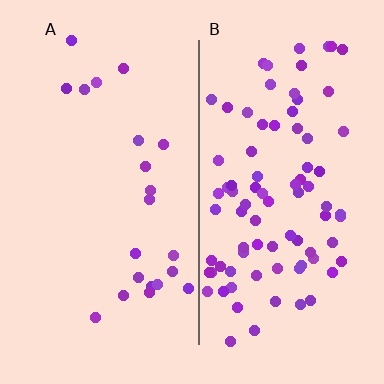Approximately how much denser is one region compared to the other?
Approximately 4.0× — region B over region A.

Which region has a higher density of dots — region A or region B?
B (the right).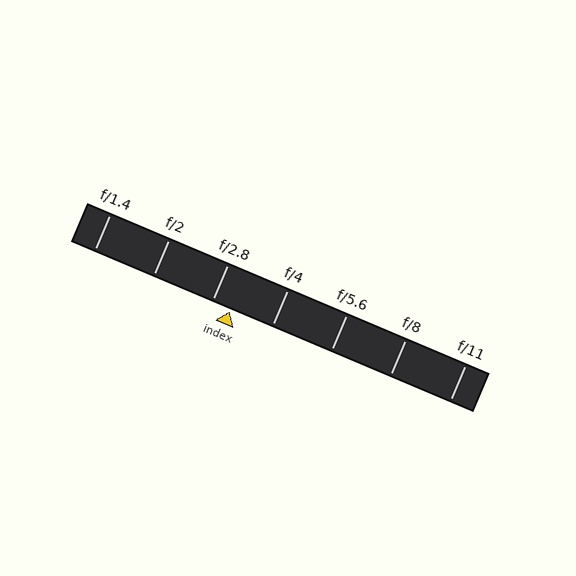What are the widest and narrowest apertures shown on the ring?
The widest aperture shown is f/1.4 and the narrowest is f/11.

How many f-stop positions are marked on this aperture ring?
There are 7 f-stop positions marked.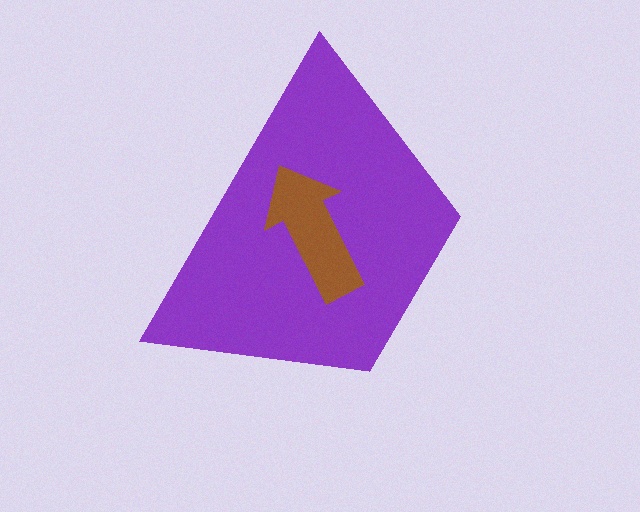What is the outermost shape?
The purple trapezoid.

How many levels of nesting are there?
2.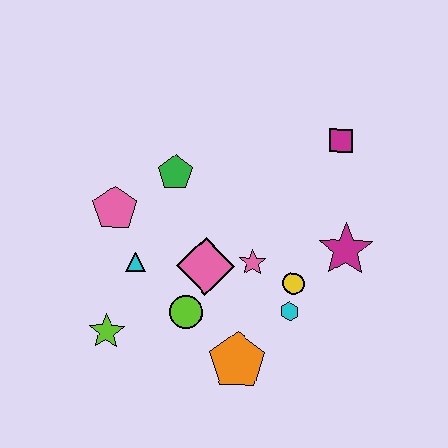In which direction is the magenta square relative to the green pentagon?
The magenta square is to the right of the green pentagon.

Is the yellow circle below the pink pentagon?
Yes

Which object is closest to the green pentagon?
The pink pentagon is closest to the green pentagon.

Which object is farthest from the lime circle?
The magenta square is farthest from the lime circle.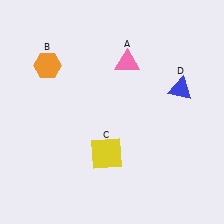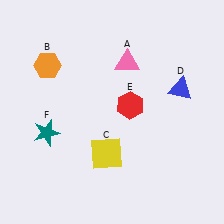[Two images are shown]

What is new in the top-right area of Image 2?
A red hexagon (E) was added in the top-right area of Image 2.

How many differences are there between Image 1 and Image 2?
There are 2 differences between the two images.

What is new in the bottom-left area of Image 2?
A teal star (F) was added in the bottom-left area of Image 2.